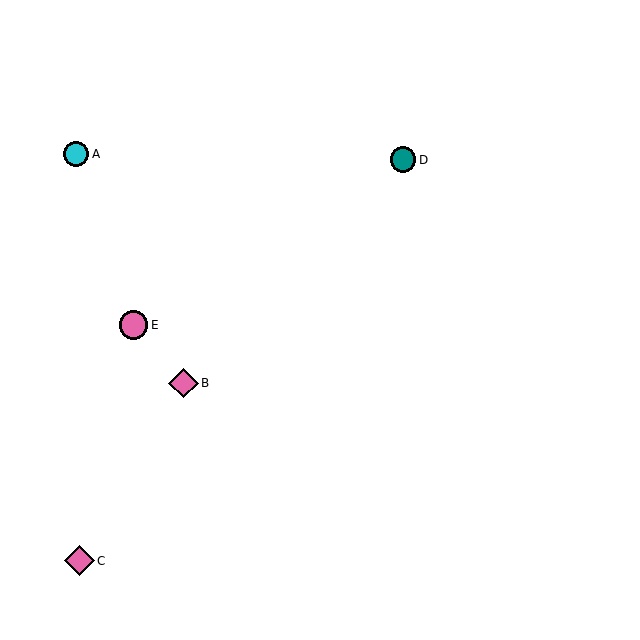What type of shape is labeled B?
Shape B is a pink diamond.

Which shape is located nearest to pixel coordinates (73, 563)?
The pink diamond (labeled C) at (79, 561) is nearest to that location.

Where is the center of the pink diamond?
The center of the pink diamond is at (184, 383).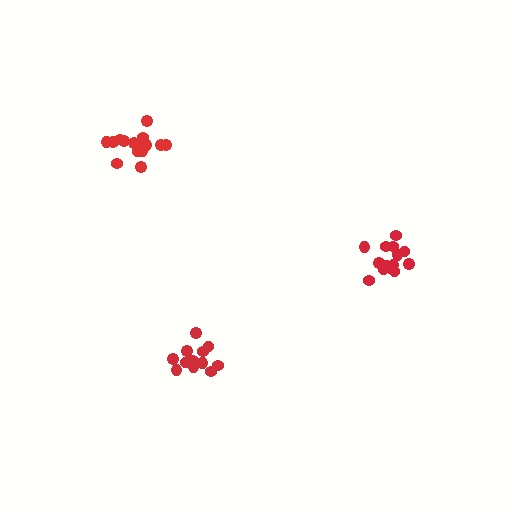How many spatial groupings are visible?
There are 3 spatial groupings.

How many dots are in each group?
Group 1: 15 dots, Group 2: 15 dots, Group 3: 12 dots (42 total).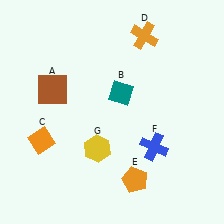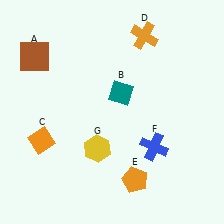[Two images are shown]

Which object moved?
The brown square (A) moved up.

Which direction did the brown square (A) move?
The brown square (A) moved up.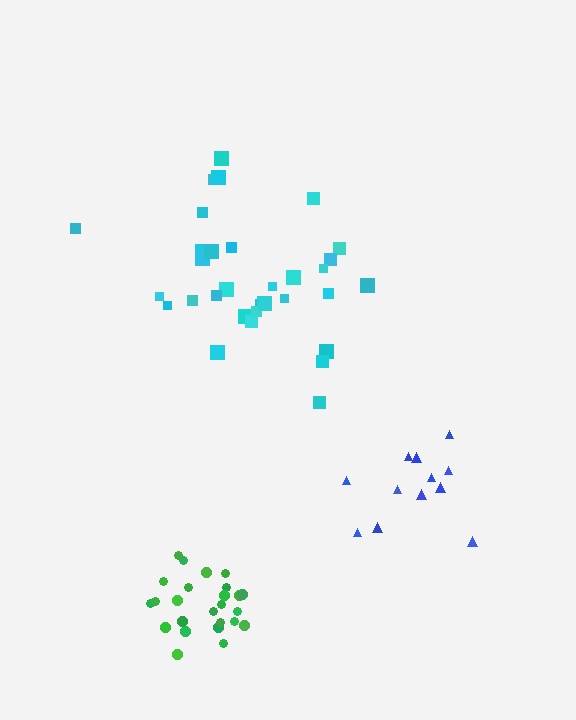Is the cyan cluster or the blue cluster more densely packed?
Blue.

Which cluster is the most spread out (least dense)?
Cyan.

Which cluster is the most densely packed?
Green.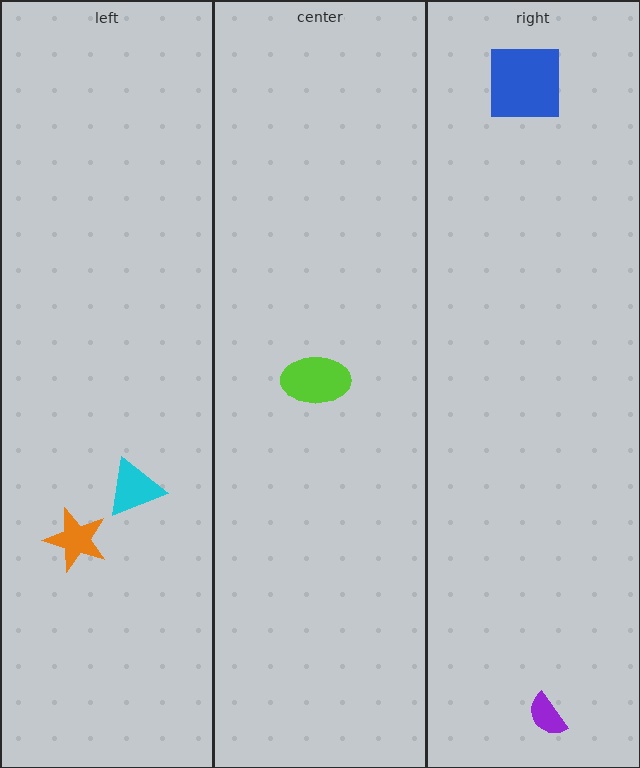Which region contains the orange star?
The left region.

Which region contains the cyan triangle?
The left region.